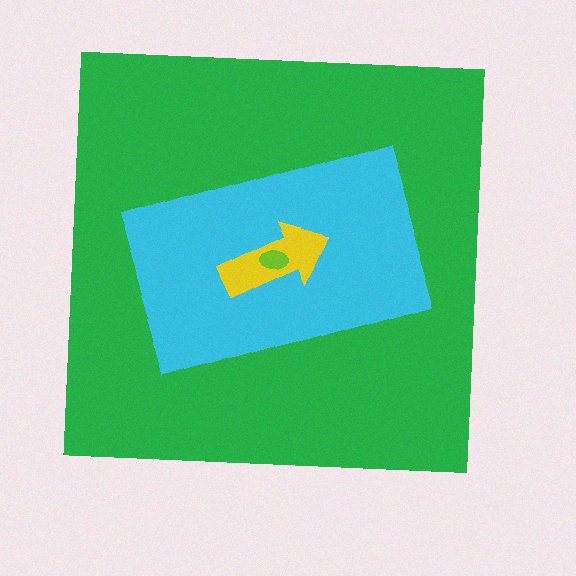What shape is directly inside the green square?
The cyan rectangle.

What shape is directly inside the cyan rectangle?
The yellow arrow.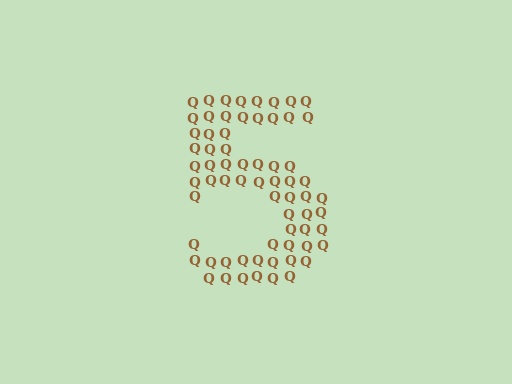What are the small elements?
The small elements are letter Q's.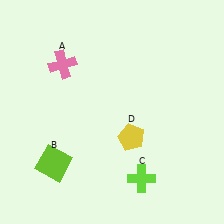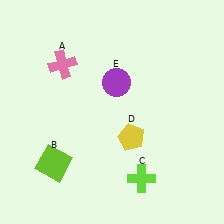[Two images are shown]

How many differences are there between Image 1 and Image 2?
There is 1 difference between the two images.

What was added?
A purple circle (E) was added in Image 2.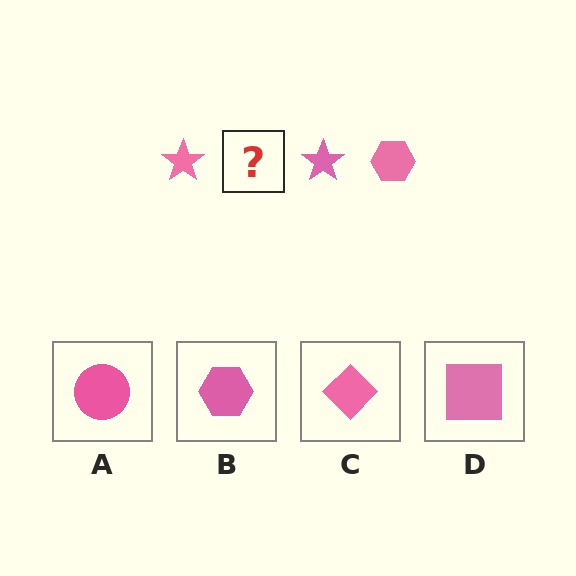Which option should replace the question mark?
Option B.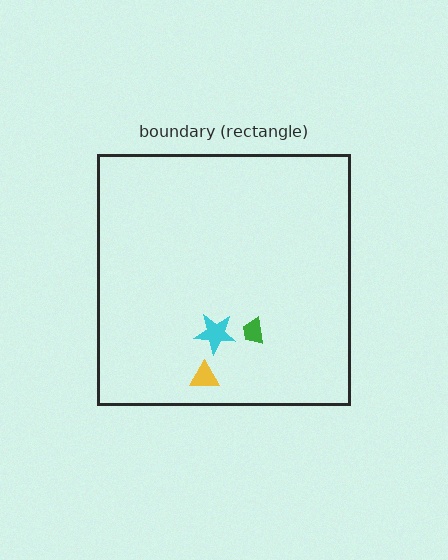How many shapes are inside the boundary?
3 inside, 0 outside.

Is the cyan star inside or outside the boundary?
Inside.